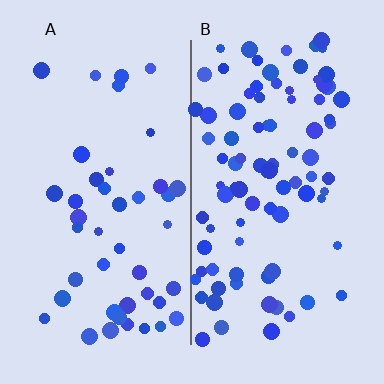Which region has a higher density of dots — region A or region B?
B (the right).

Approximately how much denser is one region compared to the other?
Approximately 2.0× — region B over region A.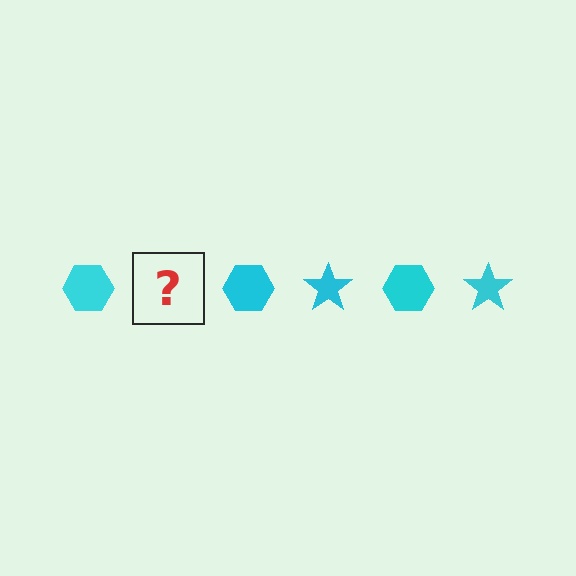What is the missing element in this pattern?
The missing element is a cyan star.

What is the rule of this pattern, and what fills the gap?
The rule is that the pattern cycles through hexagon, star shapes in cyan. The gap should be filled with a cyan star.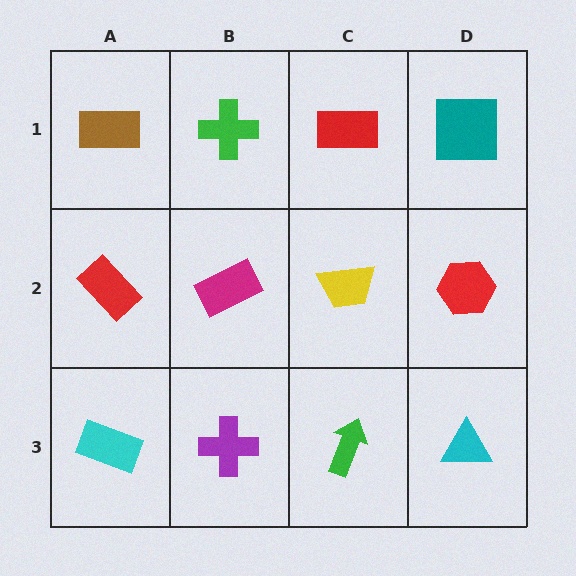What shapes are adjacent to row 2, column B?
A green cross (row 1, column B), a purple cross (row 3, column B), a red rectangle (row 2, column A), a yellow trapezoid (row 2, column C).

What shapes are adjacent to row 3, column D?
A red hexagon (row 2, column D), a green arrow (row 3, column C).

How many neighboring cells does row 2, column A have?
3.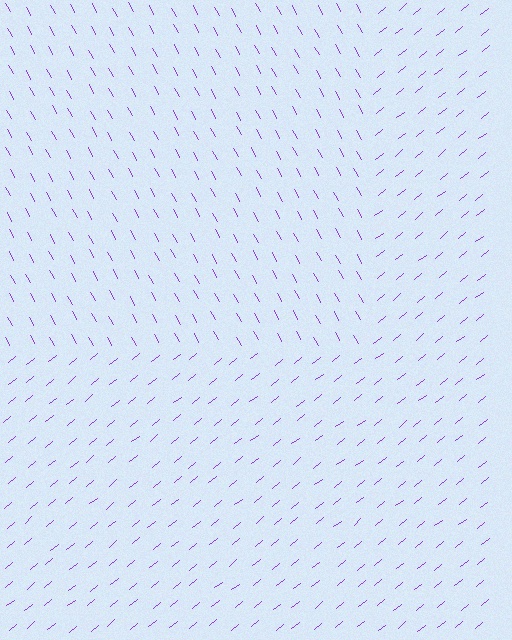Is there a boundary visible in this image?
Yes, there is a texture boundary formed by a change in line orientation.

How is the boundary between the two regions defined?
The boundary is defined purely by a change in line orientation (approximately 80 degrees difference). All lines are the same color and thickness.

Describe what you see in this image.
The image is filled with small purple line segments. A rectangle region in the image has lines oriented differently from the surrounding lines, creating a visible texture boundary.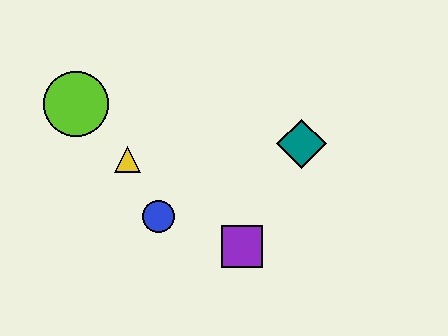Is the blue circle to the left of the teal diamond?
Yes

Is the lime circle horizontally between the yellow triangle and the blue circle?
No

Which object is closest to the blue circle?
The yellow triangle is closest to the blue circle.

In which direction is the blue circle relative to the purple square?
The blue circle is to the left of the purple square.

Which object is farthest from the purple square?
The lime circle is farthest from the purple square.